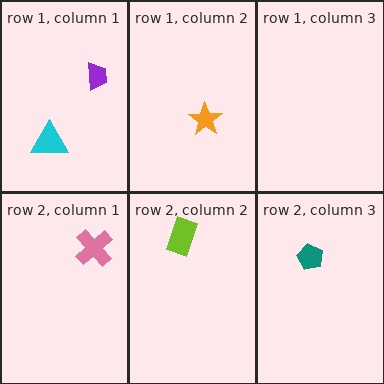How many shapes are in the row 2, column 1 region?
1.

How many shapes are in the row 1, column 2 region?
1.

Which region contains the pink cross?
The row 2, column 1 region.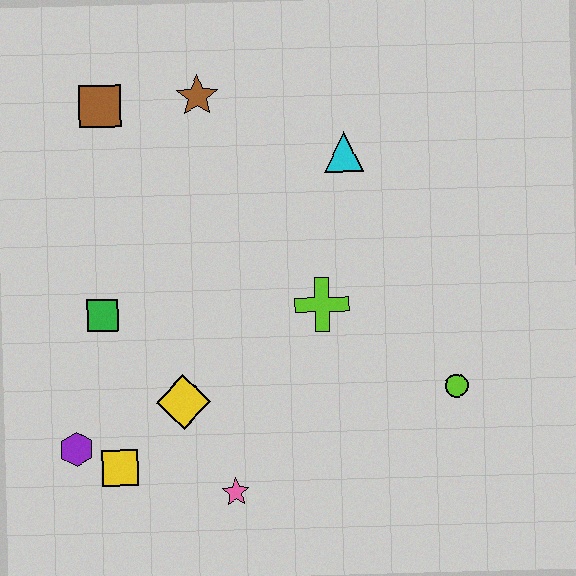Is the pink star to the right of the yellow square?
Yes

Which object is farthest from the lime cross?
The brown square is farthest from the lime cross.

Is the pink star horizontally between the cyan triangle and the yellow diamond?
Yes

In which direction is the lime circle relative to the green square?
The lime circle is to the right of the green square.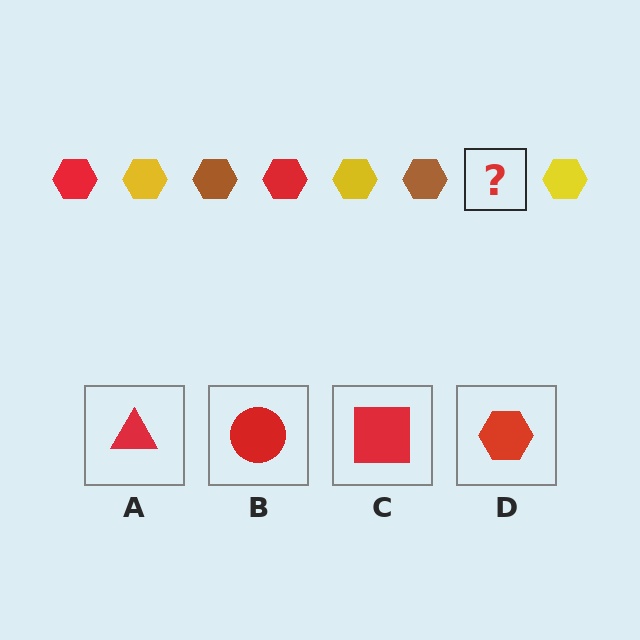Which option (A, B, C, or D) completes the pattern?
D.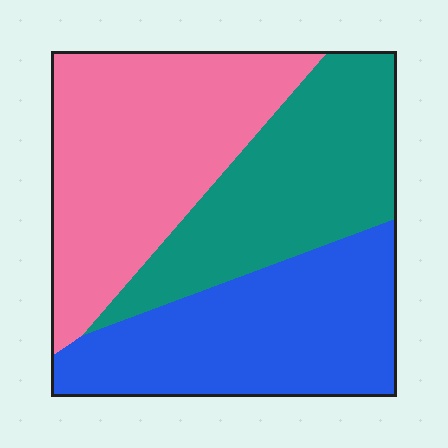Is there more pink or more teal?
Pink.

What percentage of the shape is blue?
Blue takes up between a sixth and a third of the shape.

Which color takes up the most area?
Pink, at roughly 35%.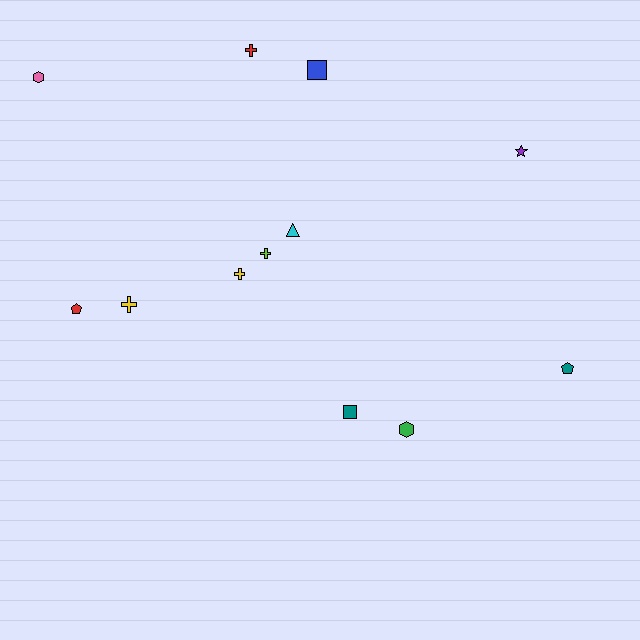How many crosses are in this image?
There are 4 crosses.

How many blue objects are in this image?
There is 1 blue object.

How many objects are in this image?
There are 12 objects.